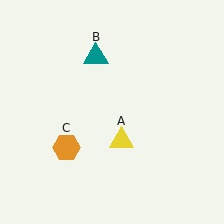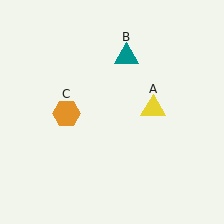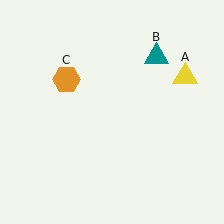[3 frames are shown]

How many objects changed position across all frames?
3 objects changed position: yellow triangle (object A), teal triangle (object B), orange hexagon (object C).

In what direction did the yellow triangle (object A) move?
The yellow triangle (object A) moved up and to the right.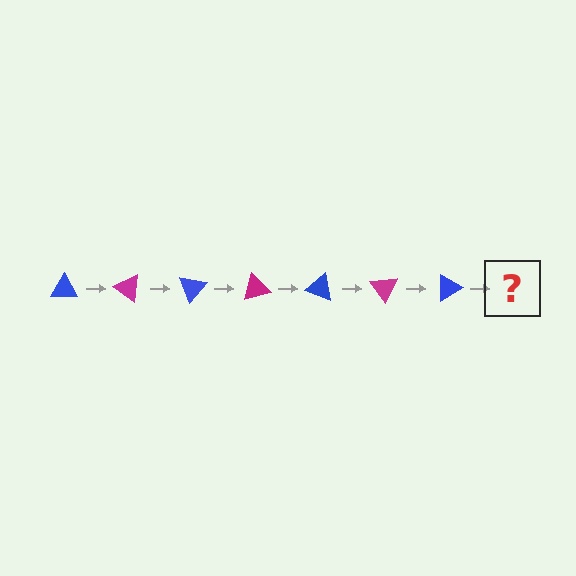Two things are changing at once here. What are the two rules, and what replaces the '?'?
The two rules are that it rotates 35 degrees each step and the color cycles through blue and magenta. The '?' should be a magenta triangle, rotated 245 degrees from the start.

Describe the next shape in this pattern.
It should be a magenta triangle, rotated 245 degrees from the start.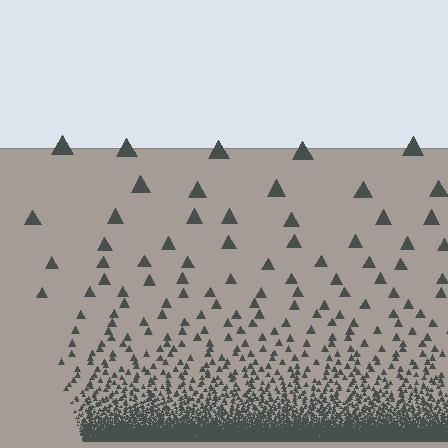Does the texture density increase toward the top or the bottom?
Density increases toward the bottom.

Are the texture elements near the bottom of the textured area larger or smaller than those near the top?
Smaller. The gradient is inverted — elements near the bottom are smaller and denser.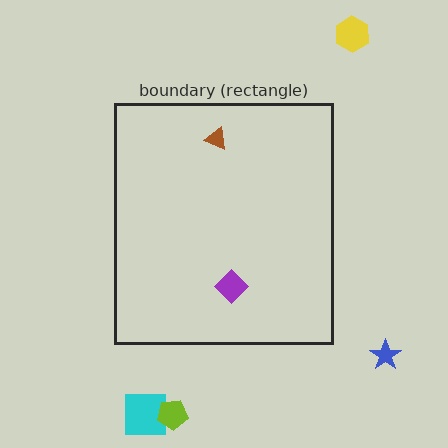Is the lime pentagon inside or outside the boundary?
Outside.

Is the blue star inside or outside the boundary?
Outside.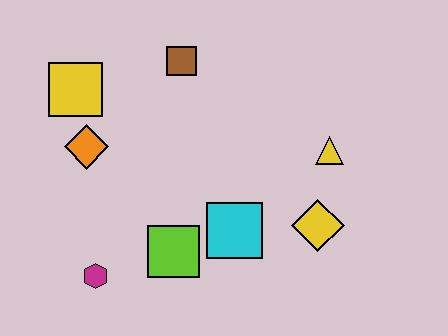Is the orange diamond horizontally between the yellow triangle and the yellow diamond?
No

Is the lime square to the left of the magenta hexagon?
No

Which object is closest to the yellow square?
The orange diamond is closest to the yellow square.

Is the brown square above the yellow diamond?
Yes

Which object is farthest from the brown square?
The magenta hexagon is farthest from the brown square.